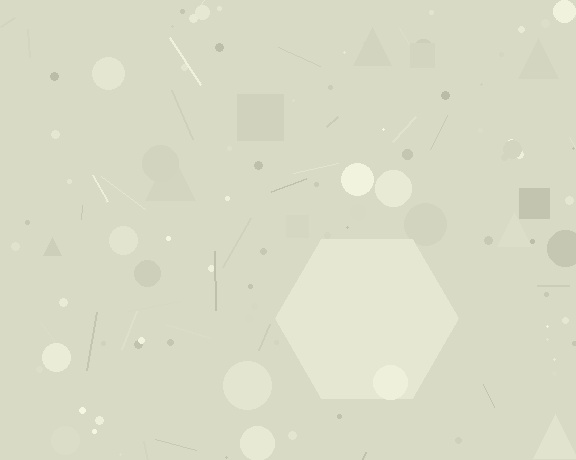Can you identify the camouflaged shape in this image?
The camouflaged shape is a hexagon.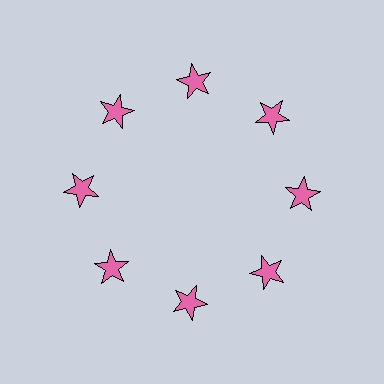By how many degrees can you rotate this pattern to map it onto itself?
The pattern maps onto itself every 45 degrees of rotation.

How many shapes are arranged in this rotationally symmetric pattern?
There are 8 shapes, arranged in 8 groups of 1.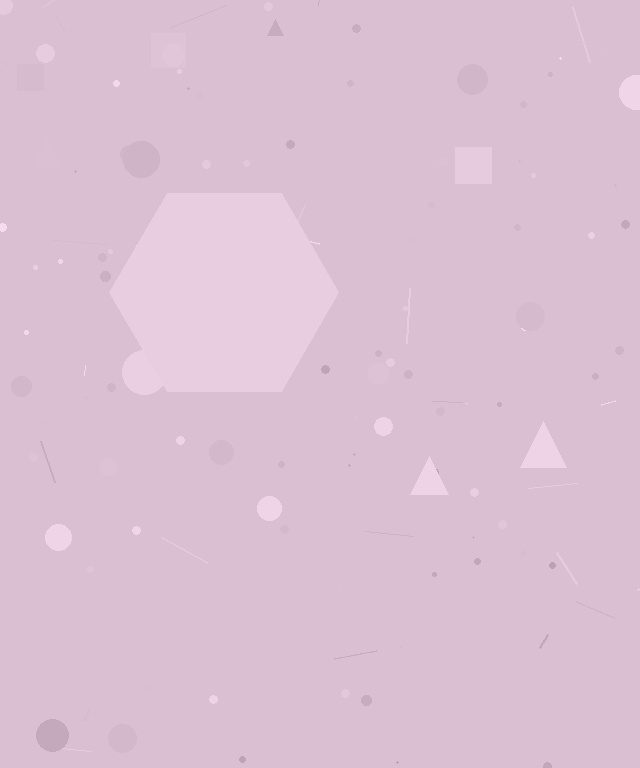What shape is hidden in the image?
A hexagon is hidden in the image.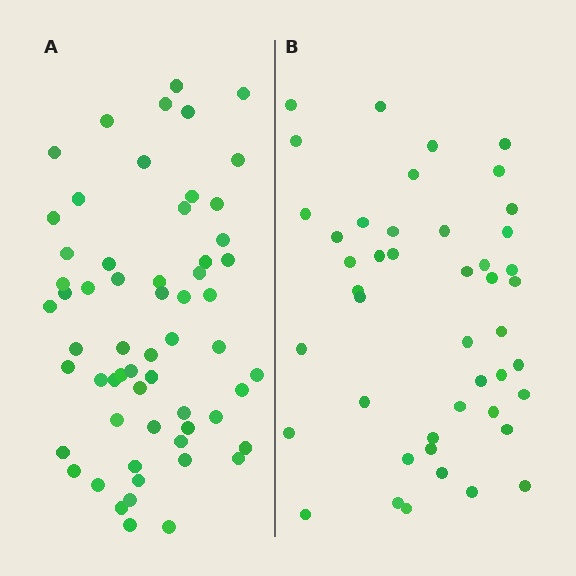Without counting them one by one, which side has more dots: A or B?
Region A (the left region) has more dots.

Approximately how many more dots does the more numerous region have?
Region A has approximately 15 more dots than region B.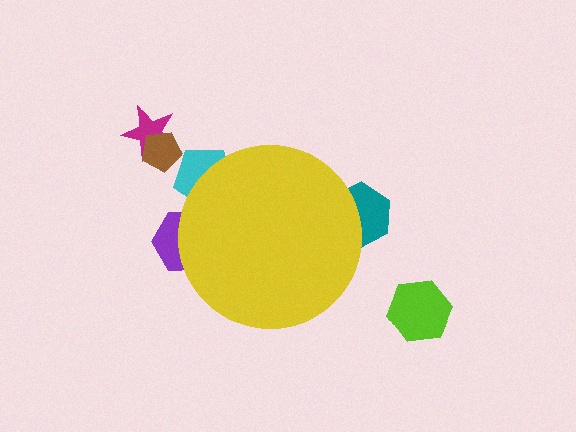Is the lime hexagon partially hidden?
No, the lime hexagon is fully visible.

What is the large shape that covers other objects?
A yellow circle.